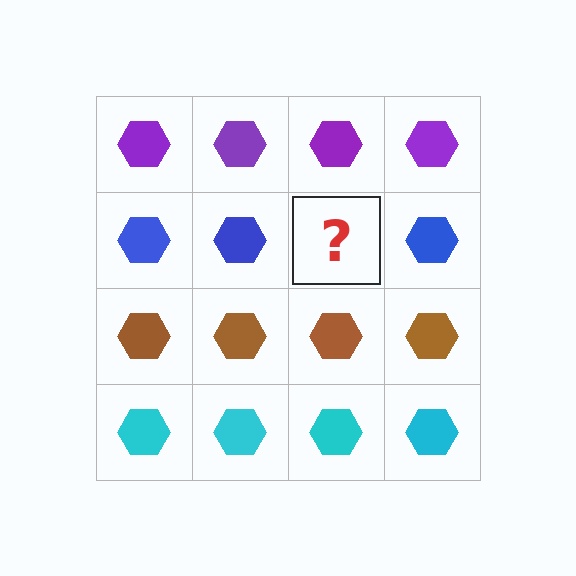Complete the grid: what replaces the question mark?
The question mark should be replaced with a blue hexagon.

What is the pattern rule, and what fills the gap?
The rule is that each row has a consistent color. The gap should be filled with a blue hexagon.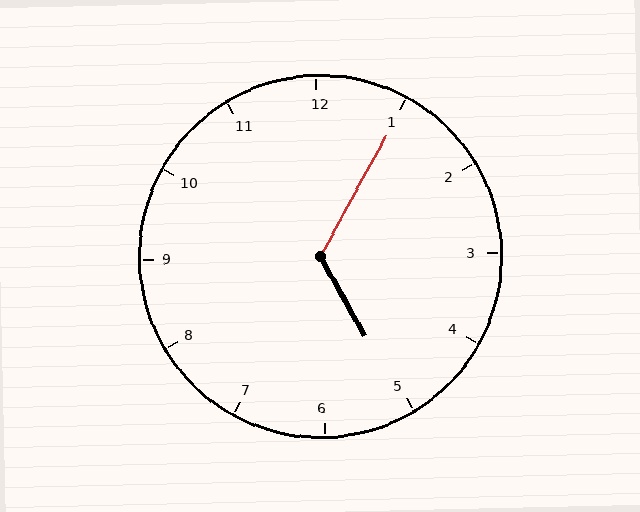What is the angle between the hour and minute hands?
Approximately 122 degrees.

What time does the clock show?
5:05.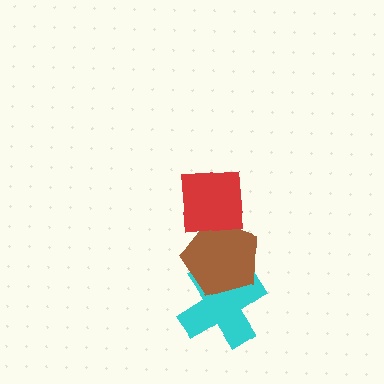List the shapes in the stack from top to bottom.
From top to bottom: the red square, the brown pentagon, the cyan cross.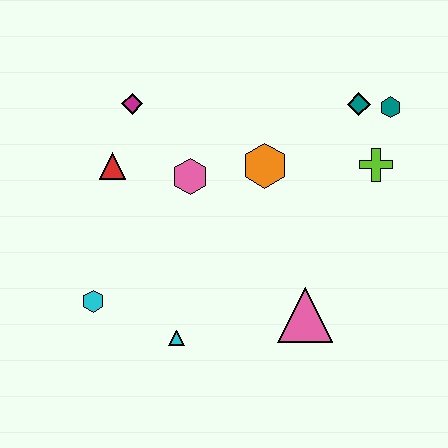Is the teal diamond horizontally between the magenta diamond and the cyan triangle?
No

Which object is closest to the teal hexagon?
The teal diamond is closest to the teal hexagon.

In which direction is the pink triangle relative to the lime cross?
The pink triangle is below the lime cross.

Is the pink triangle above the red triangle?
No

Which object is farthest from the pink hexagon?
The teal hexagon is farthest from the pink hexagon.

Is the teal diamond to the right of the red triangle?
Yes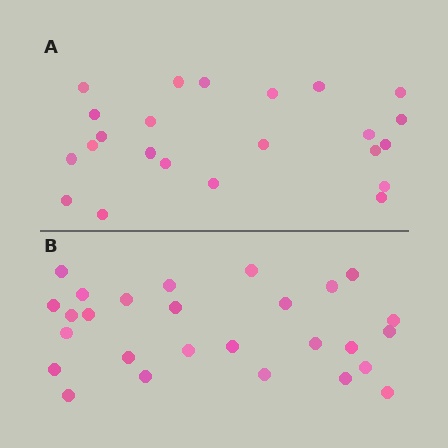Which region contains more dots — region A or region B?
Region B (the bottom region) has more dots.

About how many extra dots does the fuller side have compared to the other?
Region B has about 4 more dots than region A.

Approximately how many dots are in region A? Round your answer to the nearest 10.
About 20 dots. (The exact count is 23, which rounds to 20.)